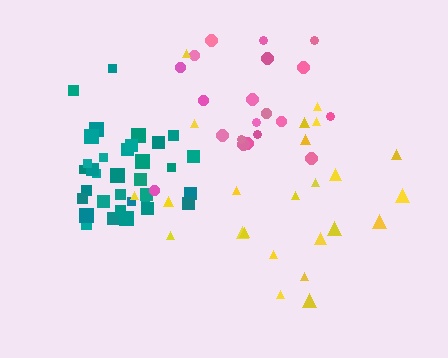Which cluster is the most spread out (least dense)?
Yellow.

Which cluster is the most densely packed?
Teal.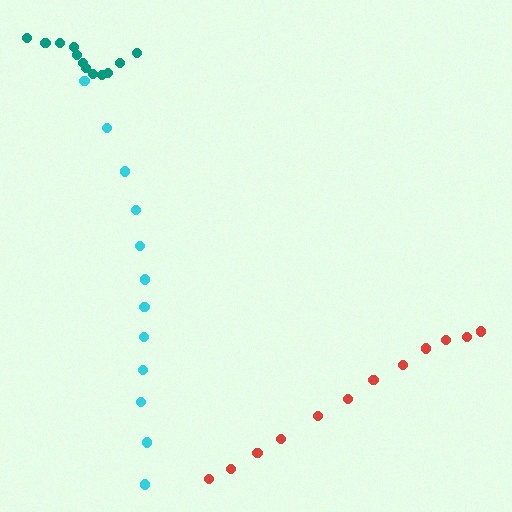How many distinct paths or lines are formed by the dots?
There are 3 distinct paths.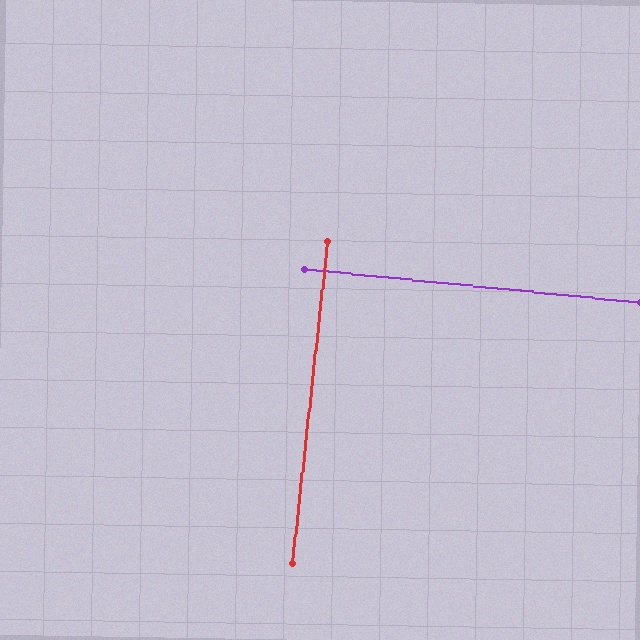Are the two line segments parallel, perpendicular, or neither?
Perpendicular — they meet at approximately 89°.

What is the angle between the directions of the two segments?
Approximately 89 degrees.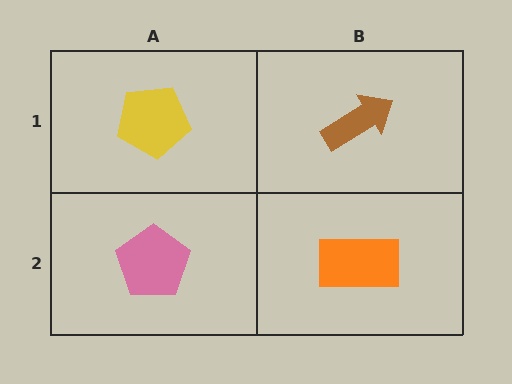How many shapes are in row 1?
2 shapes.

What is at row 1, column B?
A brown arrow.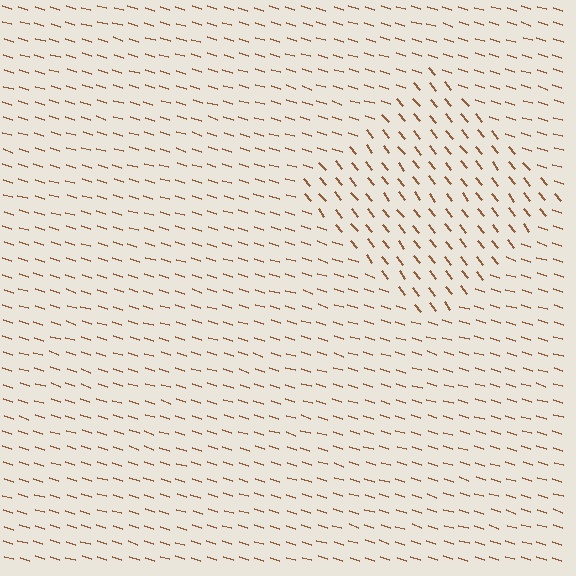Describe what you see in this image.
The image is filled with small brown line segments. A diamond region in the image has lines oriented differently from the surrounding lines, creating a visible texture boundary.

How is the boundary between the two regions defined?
The boundary is defined purely by a change in line orientation (approximately 34 degrees difference). All lines are the same color and thickness.